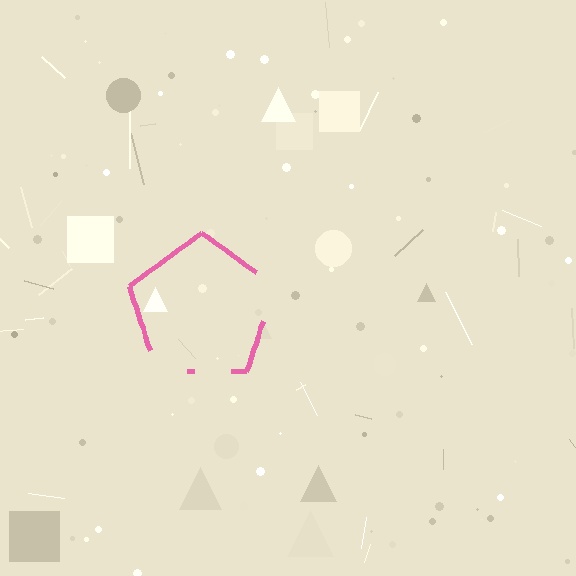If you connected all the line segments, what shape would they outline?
They would outline a pentagon.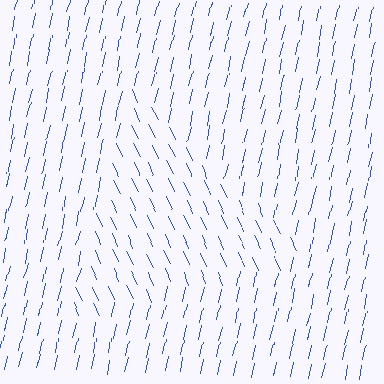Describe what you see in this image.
The image is filled with small blue line segments. A triangle region in the image has lines oriented differently from the surrounding lines, creating a visible texture boundary.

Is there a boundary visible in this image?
Yes, there is a texture boundary formed by a change in line orientation.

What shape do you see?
I see a triangle.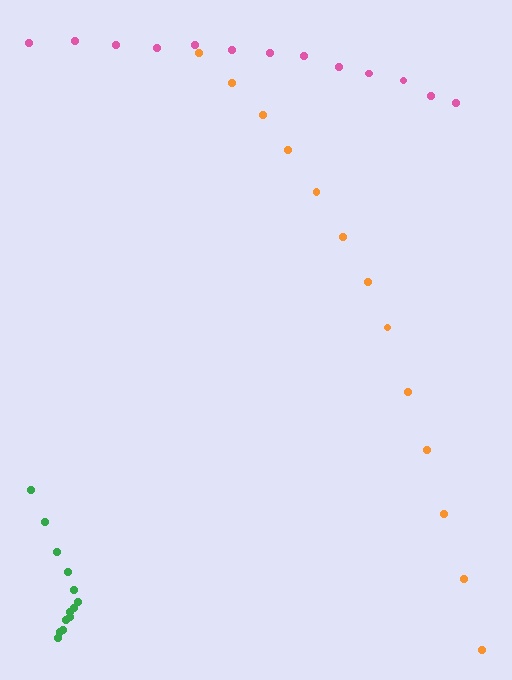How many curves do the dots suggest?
There are 3 distinct paths.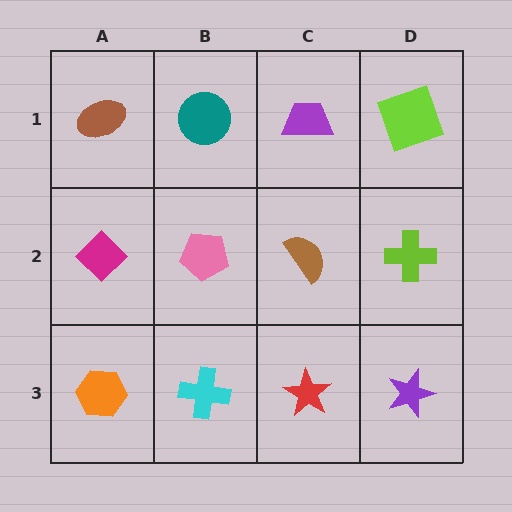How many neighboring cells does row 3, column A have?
2.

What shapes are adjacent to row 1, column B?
A pink pentagon (row 2, column B), a brown ellipse (row 1, column A), a purple trapezoid (row 1, column C).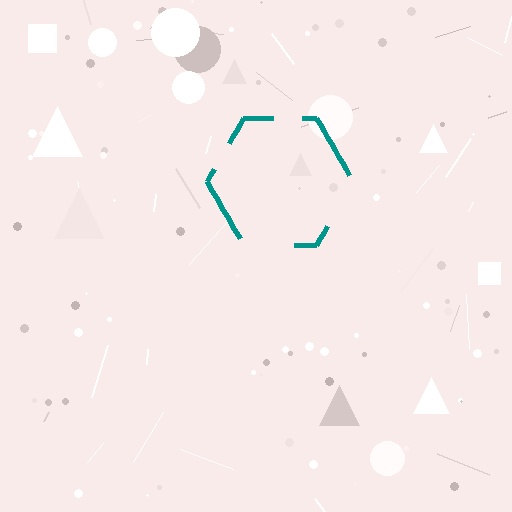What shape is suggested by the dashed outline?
The dashed outline suggests a hexagon.